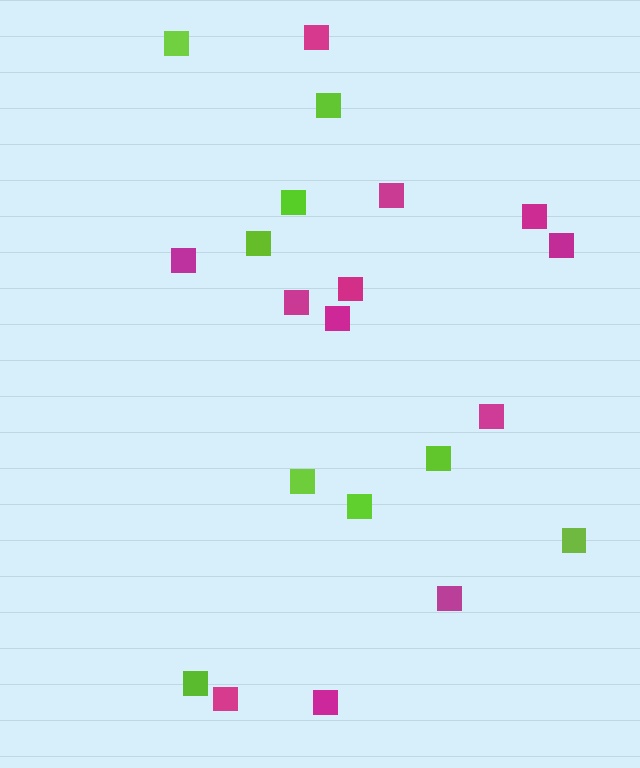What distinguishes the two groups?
There are 2 groups: one group of magenta squares (12) and one group of lime squares (9).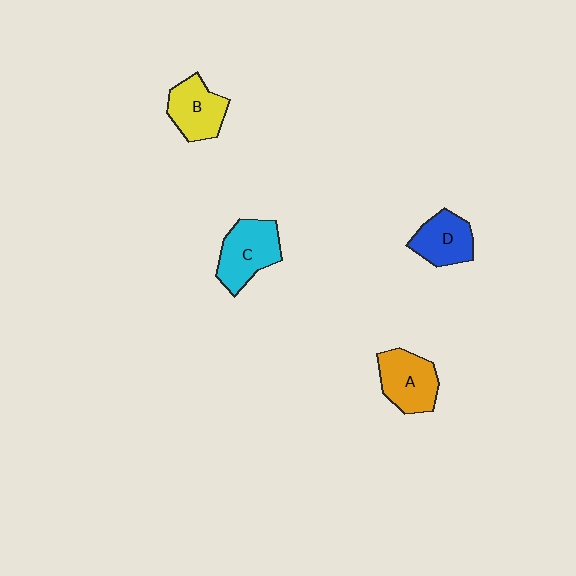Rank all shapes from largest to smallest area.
From largest to smallest: C (cyan), A (orange), B (yellow), D (blue).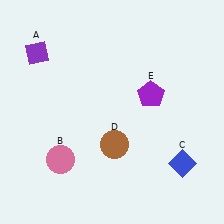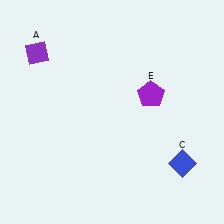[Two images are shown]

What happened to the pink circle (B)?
The pink circle (B) was removed in Image 2. It was in the bottom-left area of Image 1.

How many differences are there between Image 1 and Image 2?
There are 2 differences between the two images.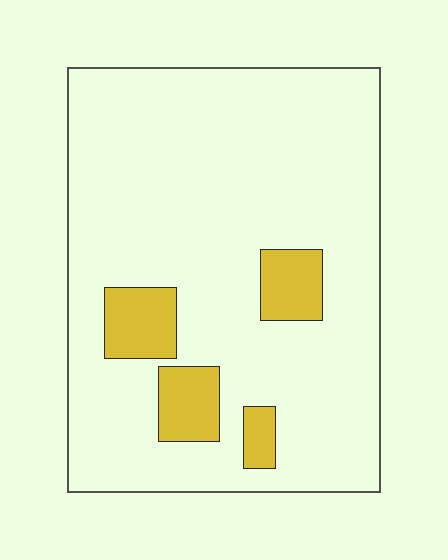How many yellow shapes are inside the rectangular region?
4.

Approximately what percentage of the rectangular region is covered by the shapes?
Approximately 10%.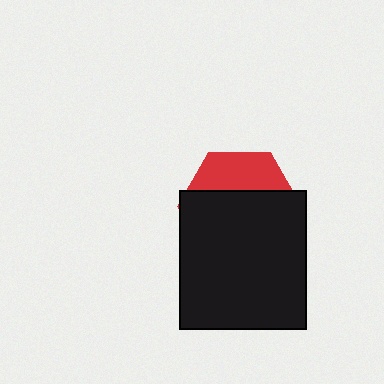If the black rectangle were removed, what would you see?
You would see the complete red hexagon.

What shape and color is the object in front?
The object in front is a black rectangle.